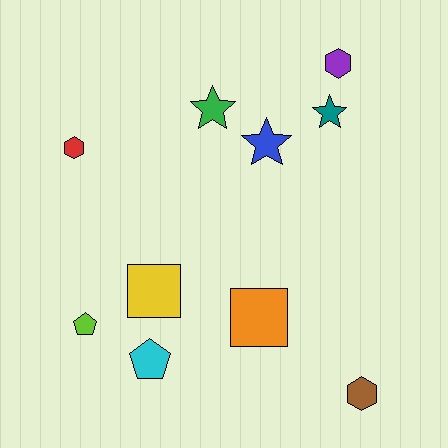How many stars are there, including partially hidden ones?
There are 3 stars.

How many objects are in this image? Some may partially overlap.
There are 10 objects.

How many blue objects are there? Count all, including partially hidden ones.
There is 1 blue object.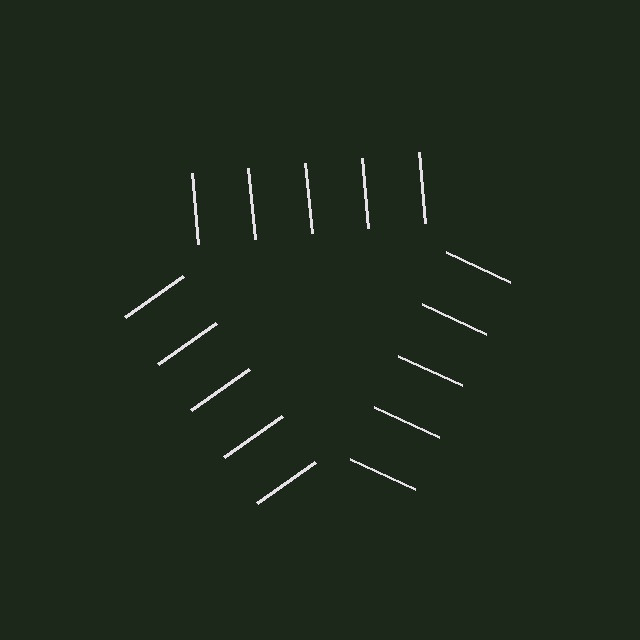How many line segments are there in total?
15 — 5 along each of the 3 edges.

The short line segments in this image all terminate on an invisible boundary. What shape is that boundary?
An illusory triangle — the line segments terminate on its edges but no continuous stroke is drawn.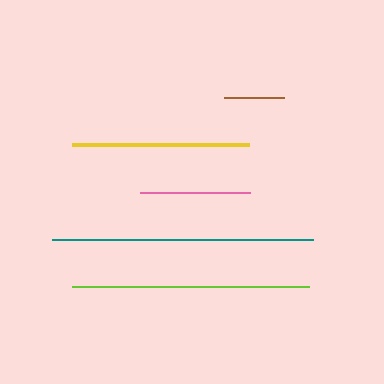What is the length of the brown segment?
The brown segment is approximately 60 pixels long.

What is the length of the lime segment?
The lime segment is approximately 238 pixels long.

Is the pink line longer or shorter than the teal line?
The teal line is longer than the pink line.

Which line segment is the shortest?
The brown line is the shortest at approximately 60 pixels.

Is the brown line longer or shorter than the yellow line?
The yellow line is longer than the brown line.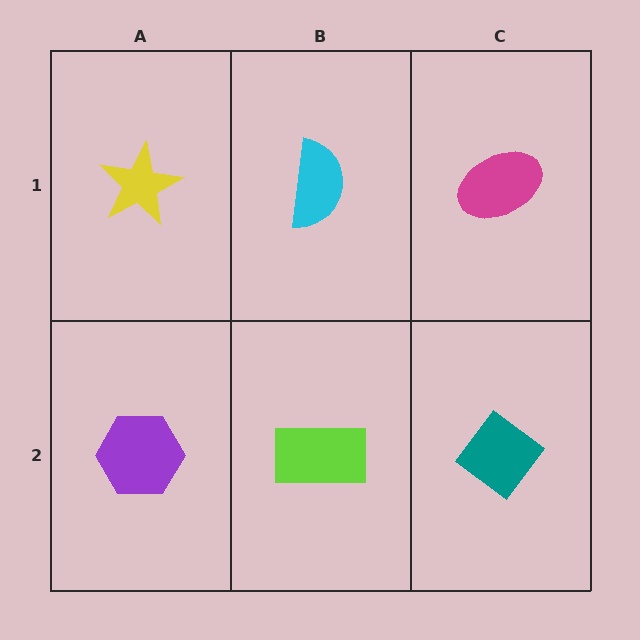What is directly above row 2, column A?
A yellow star.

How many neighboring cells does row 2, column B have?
3.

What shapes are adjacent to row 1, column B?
A lime rectangle (row 2, column B), a yellow star (row 1, column A), a magenta ellipse (row 1, column C).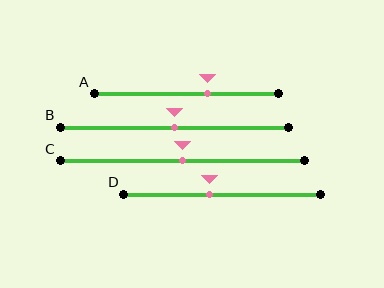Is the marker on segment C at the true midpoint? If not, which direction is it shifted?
Yes, the marker on segment C is at the true midpoint.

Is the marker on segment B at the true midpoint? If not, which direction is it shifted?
Yes, the marker on segment B is at the true midpoint.